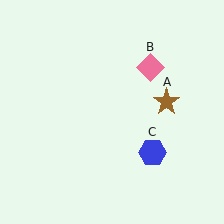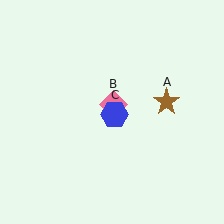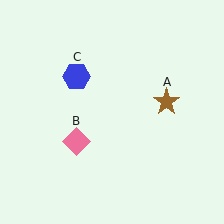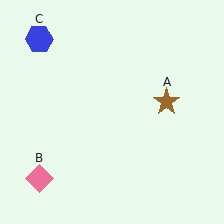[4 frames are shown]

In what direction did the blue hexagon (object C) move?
The blue hexagon (object C) moved up and to the left.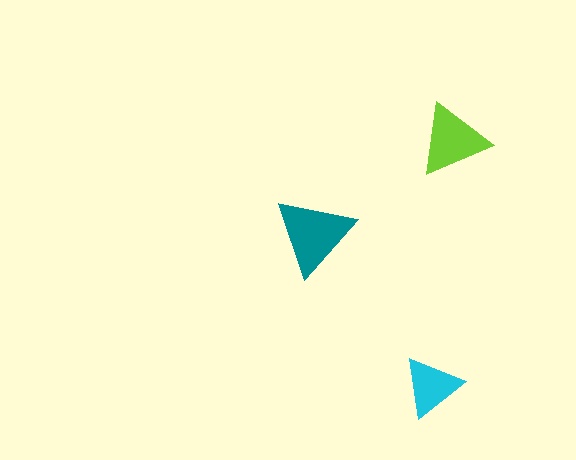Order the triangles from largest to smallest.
the teal one, the lime one, the cyan one.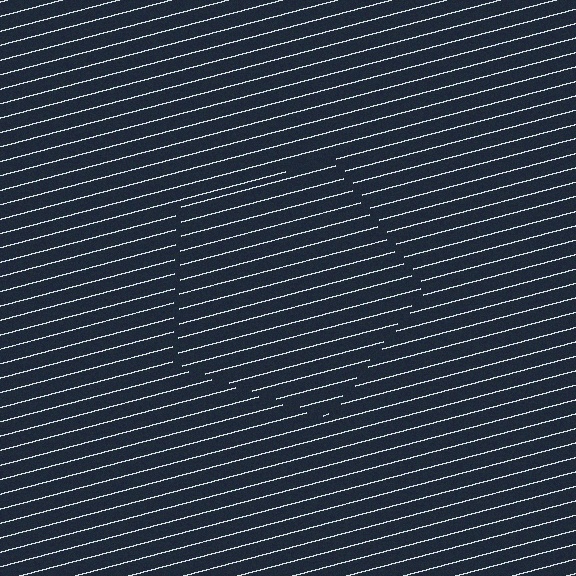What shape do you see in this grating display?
An illusory pentagon. The interior of the shape contains the same grating, shifted by half a period — the contour is defined by the phase discontinuity where line-ends from the inner and outer gratings abut.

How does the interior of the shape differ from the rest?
The interior of the shape contains the same grating, shifted by half a period — the contour is defined by the phase discontinuity where line-ends from the inner and outer gratings abut.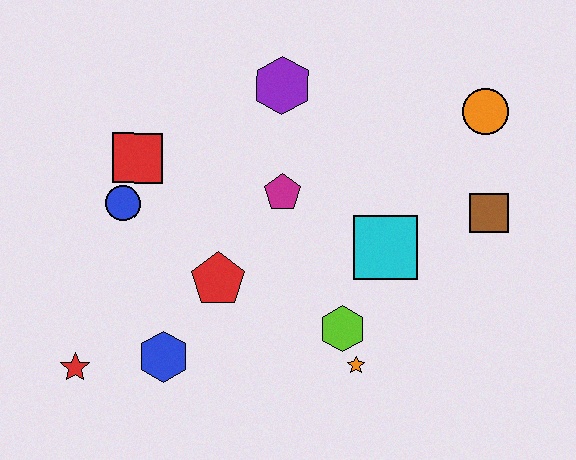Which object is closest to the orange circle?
The brown square is closest to the orange circle.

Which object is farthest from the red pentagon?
The orange circle is farthest from the red pentagon.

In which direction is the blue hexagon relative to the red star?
The blue hexagon is to the right of the red star.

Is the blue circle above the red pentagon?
Yes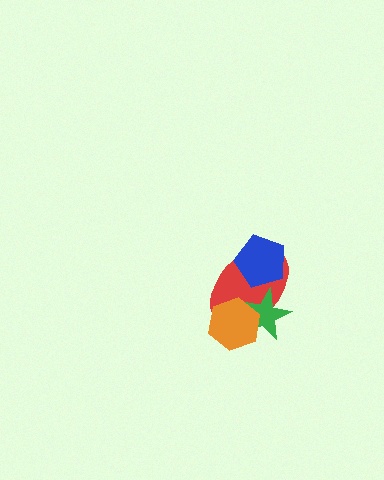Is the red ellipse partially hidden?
Yes, it is partially covered by another shape.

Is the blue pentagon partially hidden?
No, no other shape covers it.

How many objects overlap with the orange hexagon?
2 objects overlap with the orange hexagon.